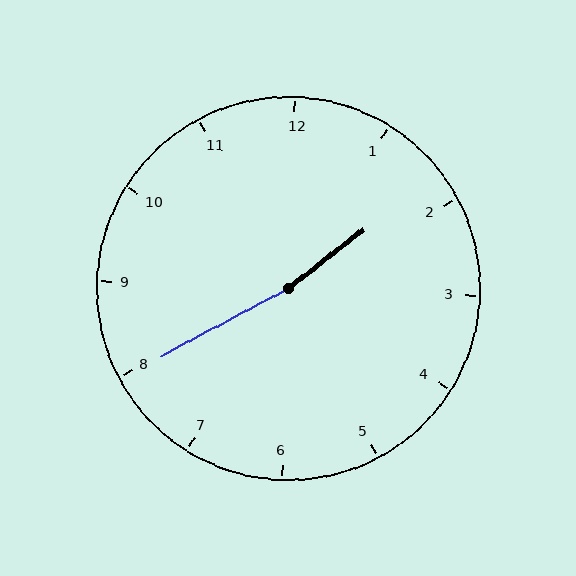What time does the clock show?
1:40.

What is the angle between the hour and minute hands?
Approximately 170 degrees.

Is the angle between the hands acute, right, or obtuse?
It is obtuse.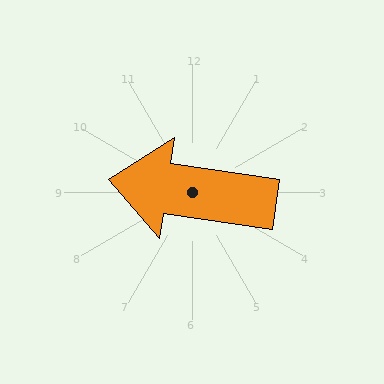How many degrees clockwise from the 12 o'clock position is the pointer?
Approximately 278 degrees.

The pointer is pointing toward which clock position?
Roughly 9 o'clock.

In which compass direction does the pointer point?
West.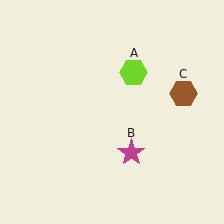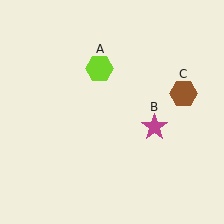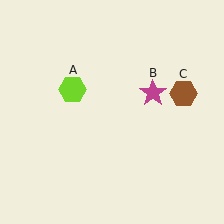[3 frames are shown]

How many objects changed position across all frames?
2 objects changed position: lime hexagon (object A), magenta star (object B).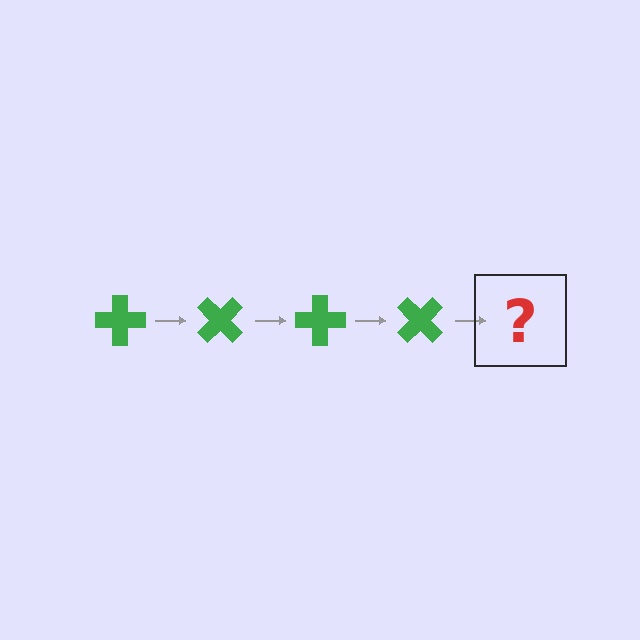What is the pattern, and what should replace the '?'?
The pattern is that the cross rotates 45 degrees each step. The '?' should be a green cross rotated 180 degrees.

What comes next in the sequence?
The next element should be a green cross rotated 180 degrees.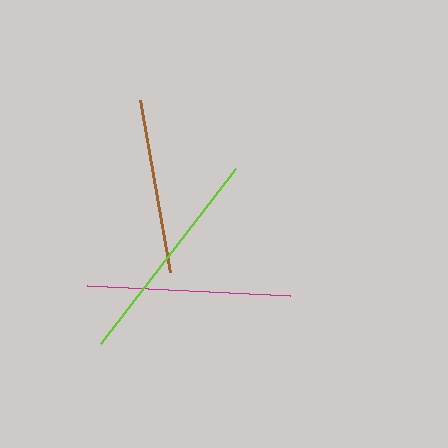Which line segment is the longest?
The lime line is the longest at approximately 222 pixels.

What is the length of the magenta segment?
The magenta segment is approximately 203 pixels long.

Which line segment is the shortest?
The brown line is the shortest at approximately 175 pixels.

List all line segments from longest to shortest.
From longest to shortest: lime, magenta, brown.